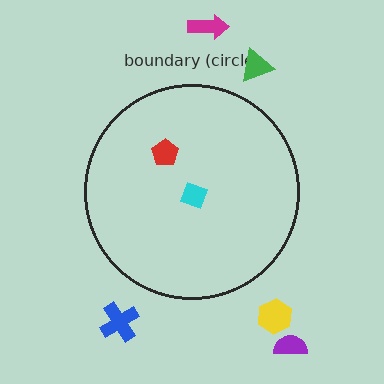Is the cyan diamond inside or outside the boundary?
Inside.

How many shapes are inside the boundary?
2 inside, 5 outside.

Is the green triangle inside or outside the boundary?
Outside.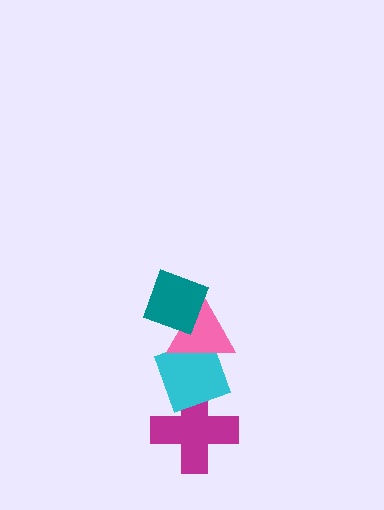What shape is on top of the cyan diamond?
The pink triangle is on top of the cyan diamond.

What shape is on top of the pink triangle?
The teal diamond is on top of the pink triangle.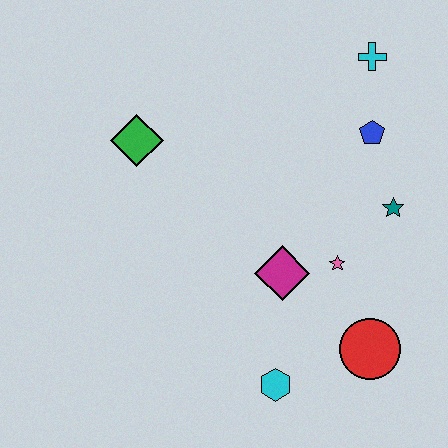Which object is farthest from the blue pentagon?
The cyan hexagon is farthest from the blue pentagon.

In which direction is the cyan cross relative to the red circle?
The cyan cross is above the red circle.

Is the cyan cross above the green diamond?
Yes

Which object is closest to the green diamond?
The magenta diamond is closest to the green diamond.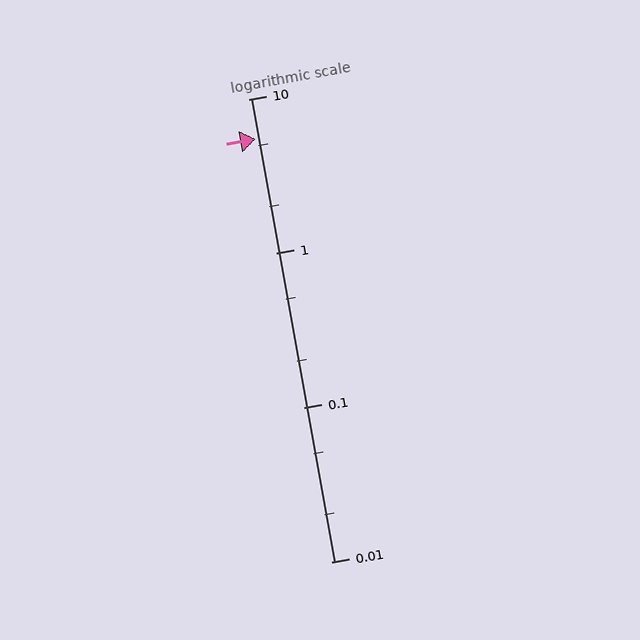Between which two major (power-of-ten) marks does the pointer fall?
The pointer is between 1 and 10.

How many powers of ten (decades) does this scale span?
The scale spans 3 decades, from 0.01 to 10.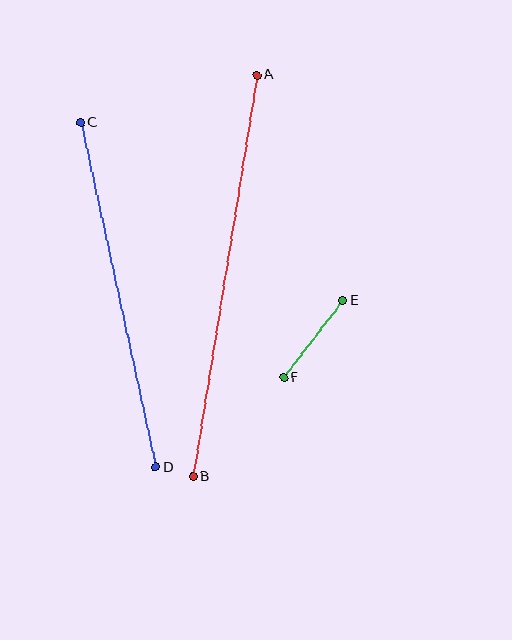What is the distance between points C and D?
The distance is approximately 353 pixels.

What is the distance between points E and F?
The distance is approximately 97 pixels.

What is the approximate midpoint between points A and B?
The midpoint is at approximately (225, 276) pixels.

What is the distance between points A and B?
The distance is approximately 406 pixels.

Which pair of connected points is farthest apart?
Points A and B are farthest apart.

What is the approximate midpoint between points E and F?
The midpoint is at approximately (313, 339) pixels.